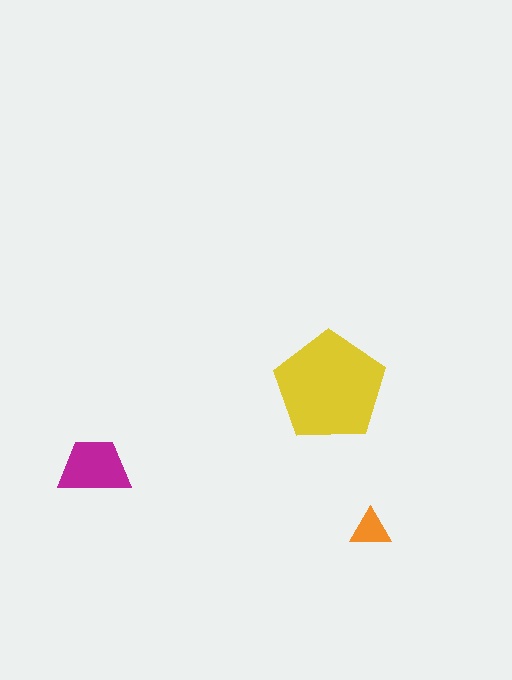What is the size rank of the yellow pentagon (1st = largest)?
1st.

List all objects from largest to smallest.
The yellow pentagon, the magenta trapezoid, the orange triangle.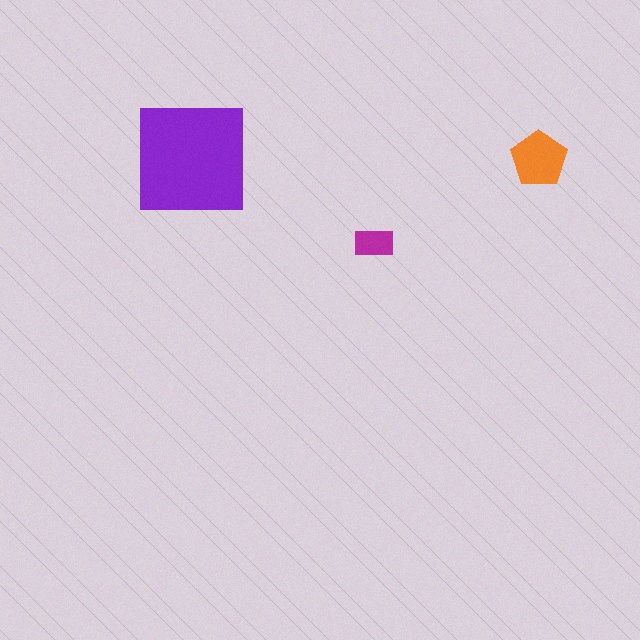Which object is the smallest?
The magenta rectangle.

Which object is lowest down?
The magenta rectangle is bottommost.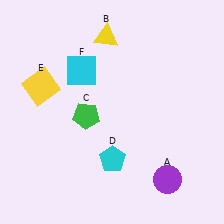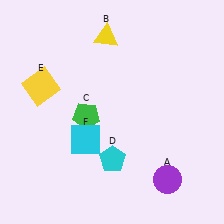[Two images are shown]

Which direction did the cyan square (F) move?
The cyan square (F) moved down.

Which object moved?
The cyan square (F) moved down.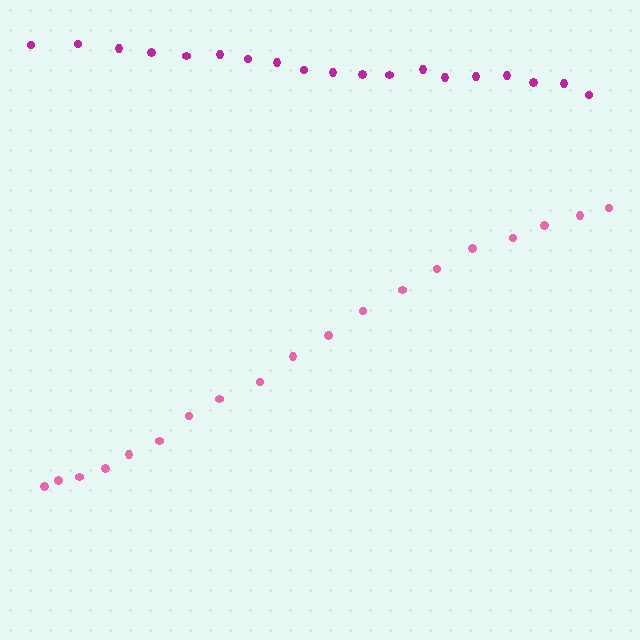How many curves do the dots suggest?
There are 2 distinct paths.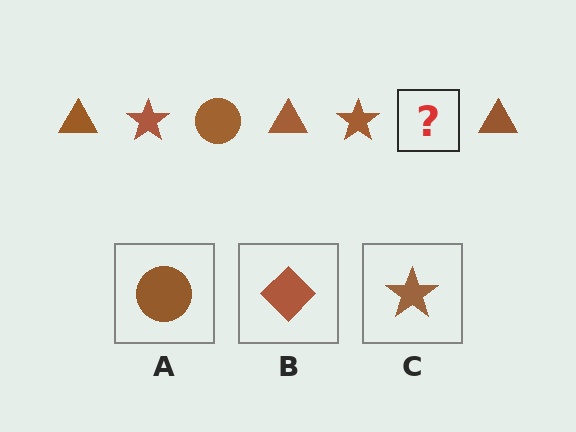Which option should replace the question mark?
Option A.